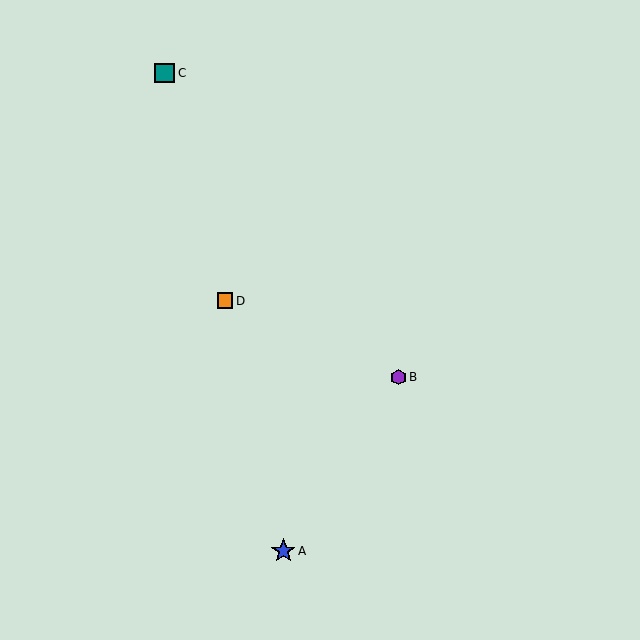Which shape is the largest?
The blue star (labeled A) is the largest.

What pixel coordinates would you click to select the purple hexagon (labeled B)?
Click at (398, 377) to select the purple hexagon B.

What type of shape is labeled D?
Shape D is an orange square.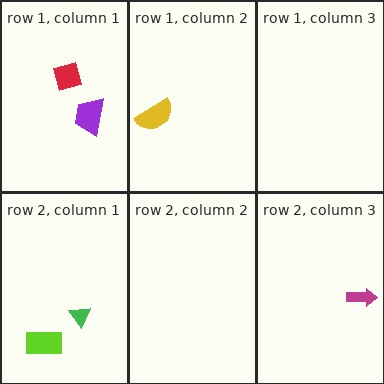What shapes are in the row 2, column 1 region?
The lime rectangle, the green triangle.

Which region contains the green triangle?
The row 2, column 1 region.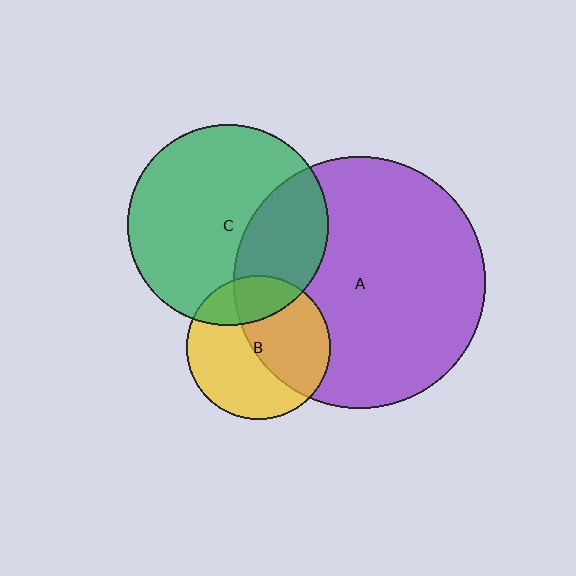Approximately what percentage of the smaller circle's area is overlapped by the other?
Approximately 50%.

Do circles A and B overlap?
Yes.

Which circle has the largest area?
Circle A (purple).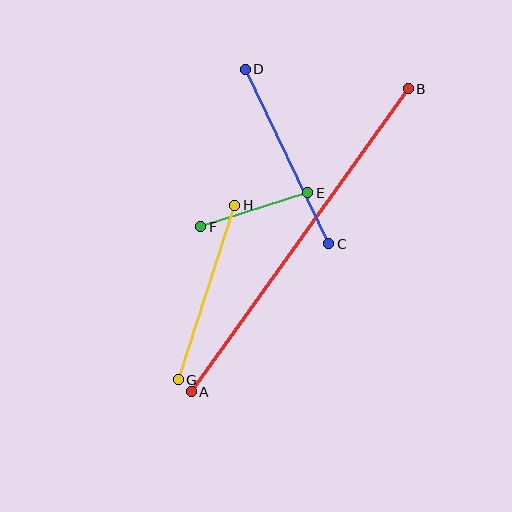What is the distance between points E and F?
The distance is approximately 112 pixels.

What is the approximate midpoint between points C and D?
The midpoint is at approximately (287, 156) pixels.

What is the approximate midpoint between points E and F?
The midpoint is at approximately (254, 210) pixels.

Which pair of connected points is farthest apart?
Points A and B are farthest apart.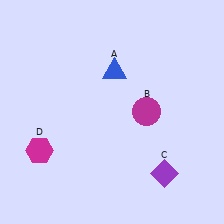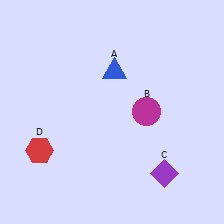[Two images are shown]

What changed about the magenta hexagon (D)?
In Image 1, D is magenta. In Image 2, it changed to red.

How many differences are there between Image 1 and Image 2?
There is 1 difference between the two images.